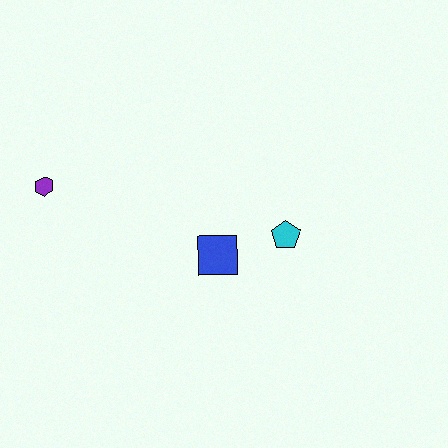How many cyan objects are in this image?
There is 1 cyan object.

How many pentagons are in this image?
There is 1 pentagon.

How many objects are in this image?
There are 3 objects.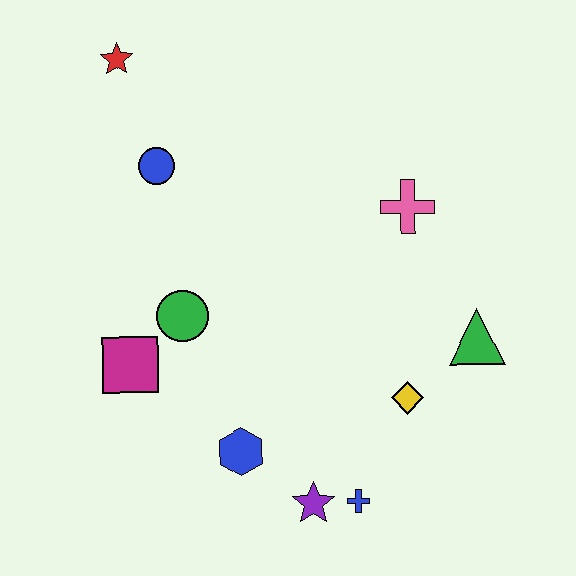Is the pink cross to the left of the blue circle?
No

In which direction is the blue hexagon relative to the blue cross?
The blue hexagon is to the left of the blue cross.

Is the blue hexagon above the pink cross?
No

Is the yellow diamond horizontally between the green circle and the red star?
No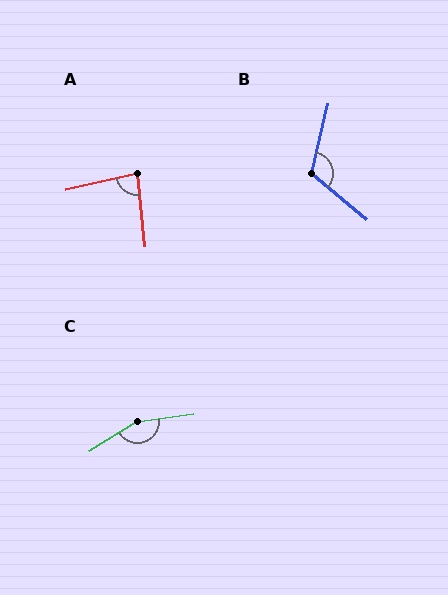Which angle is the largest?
C, at approximately 156 degrees.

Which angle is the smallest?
A, at approximately 83 degrees.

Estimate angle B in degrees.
Approximately 117 degrees.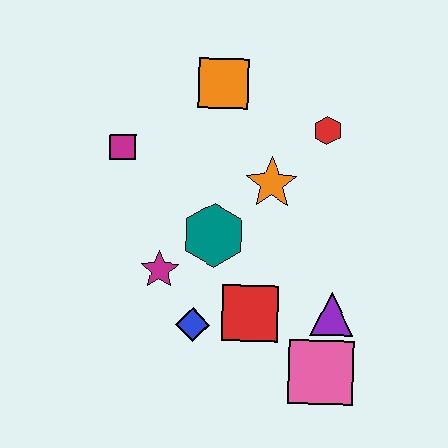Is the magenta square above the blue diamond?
Yes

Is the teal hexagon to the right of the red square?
No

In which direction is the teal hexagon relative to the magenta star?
The teal hexagon is to the right of the magenta star.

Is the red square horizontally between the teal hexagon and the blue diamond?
No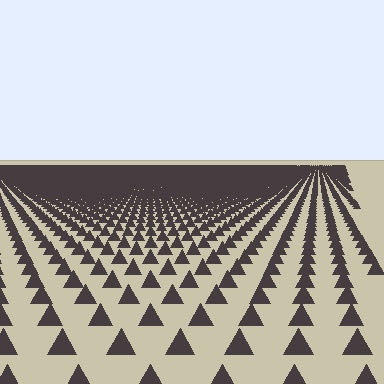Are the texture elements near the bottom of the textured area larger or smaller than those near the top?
Larger. Near the bottom, elements are closer to the viewer and appear at a bigger on-screen size.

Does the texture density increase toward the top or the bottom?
Density increases toward the top.